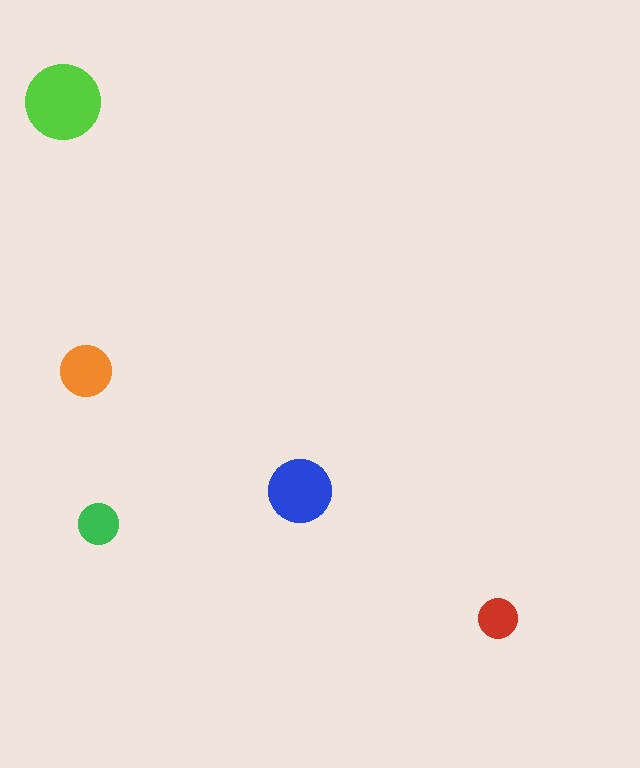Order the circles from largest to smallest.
the lime one, the blue one, the orange one, the green one, the red one.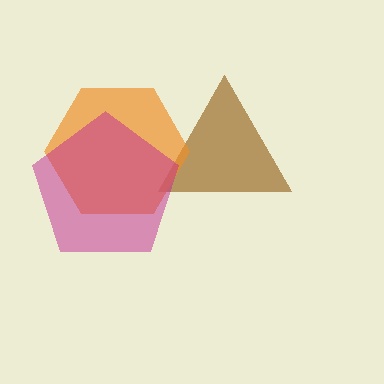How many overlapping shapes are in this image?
There are 3 overlapping shapes in the image.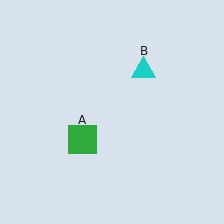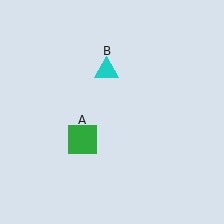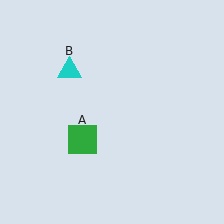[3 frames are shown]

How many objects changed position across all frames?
1 object changed position: cyan triangle (object B).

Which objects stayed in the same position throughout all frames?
Green square (object A) remained stationary.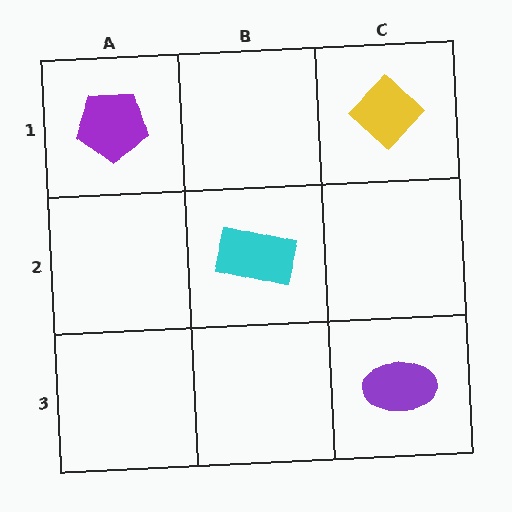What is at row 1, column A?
A purple pentagon.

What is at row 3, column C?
A purple ellipse.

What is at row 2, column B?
A cyan rectangle.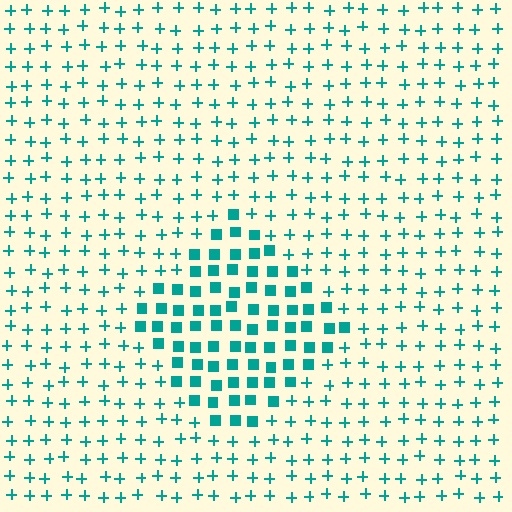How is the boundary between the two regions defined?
The boundary is defined by a change in element shape: squares inside vs. plus signs outside. All elements share the same color and spacing.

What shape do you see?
I see a diamond.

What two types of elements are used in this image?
The image uses squares inside the diamond region and plus signs outside it.